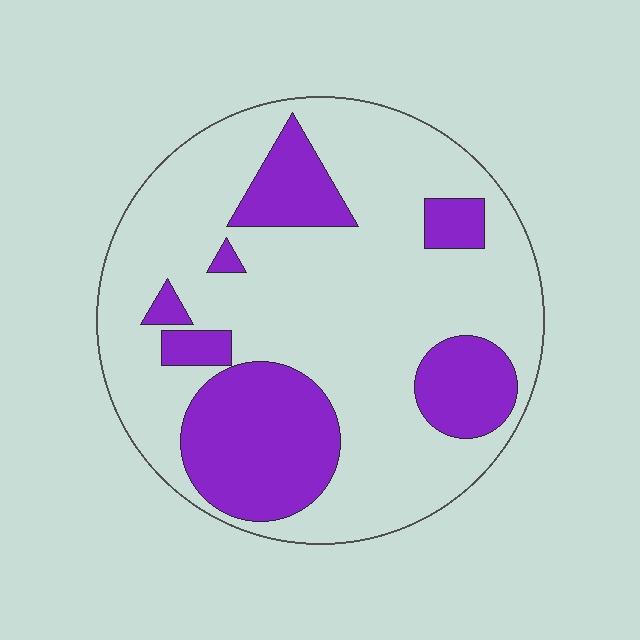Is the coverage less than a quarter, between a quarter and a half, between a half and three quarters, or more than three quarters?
Between a quarter and a half.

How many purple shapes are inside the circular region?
7.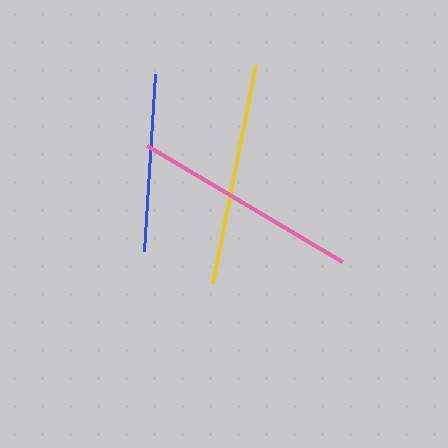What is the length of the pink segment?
The pink segment is approximately 226 pixels long.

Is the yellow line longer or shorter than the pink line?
The pink line is longer than the yellow line.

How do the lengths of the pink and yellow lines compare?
The pink and yellow lines are approximately the same length.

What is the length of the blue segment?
The blue segment is approximately 178 pixels long.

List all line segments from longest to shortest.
From longest to shortest: pink, yellow, blue.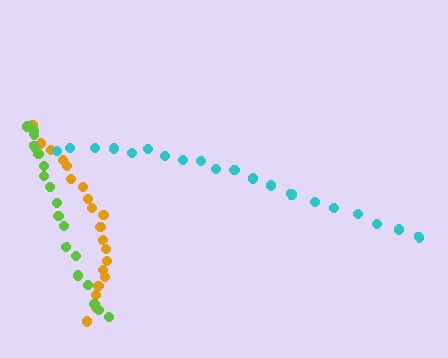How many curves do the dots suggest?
There are 3 distinct paths.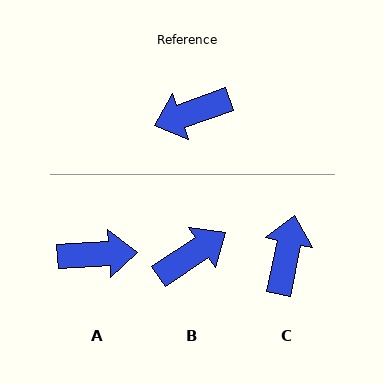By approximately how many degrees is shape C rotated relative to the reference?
Approximately 121 degrees clockwise.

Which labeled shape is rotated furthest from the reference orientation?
B, about 166 degrees away.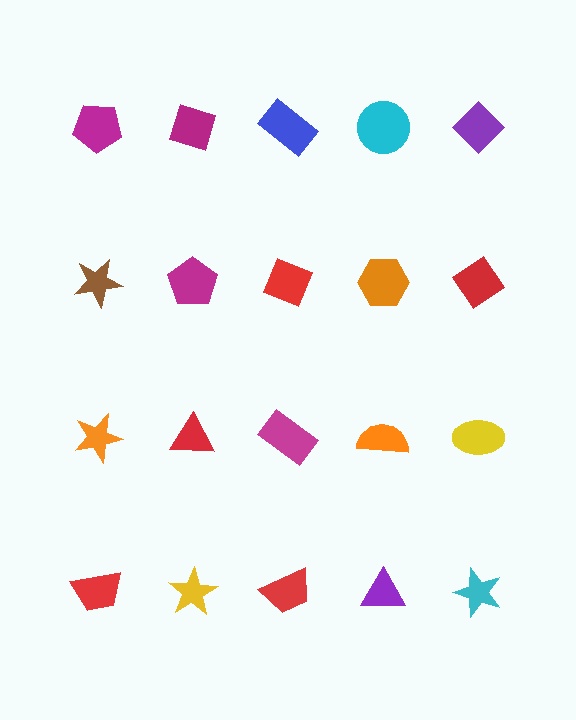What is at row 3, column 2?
A red triangle.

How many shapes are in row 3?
5 shapes.